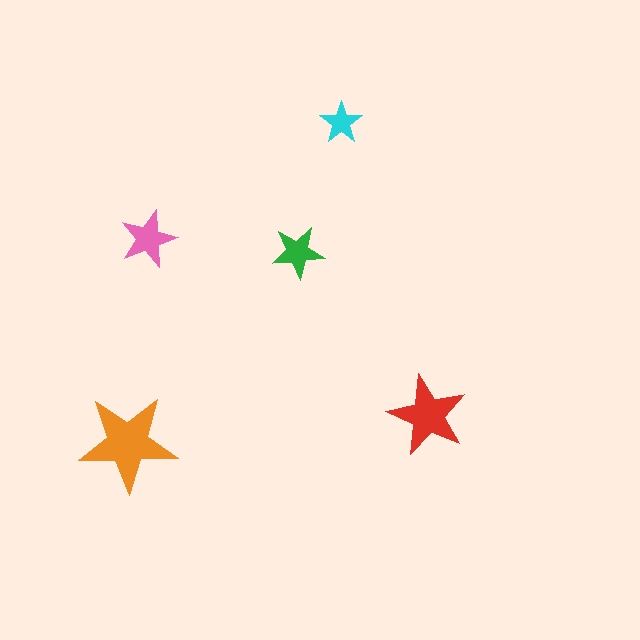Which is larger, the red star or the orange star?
The orange one.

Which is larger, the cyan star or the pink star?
The pink one.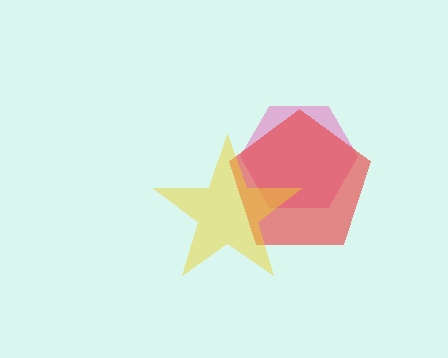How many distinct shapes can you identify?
There are 3 distinct shapes: a pink hexagon, a red pentagon, a yellow star.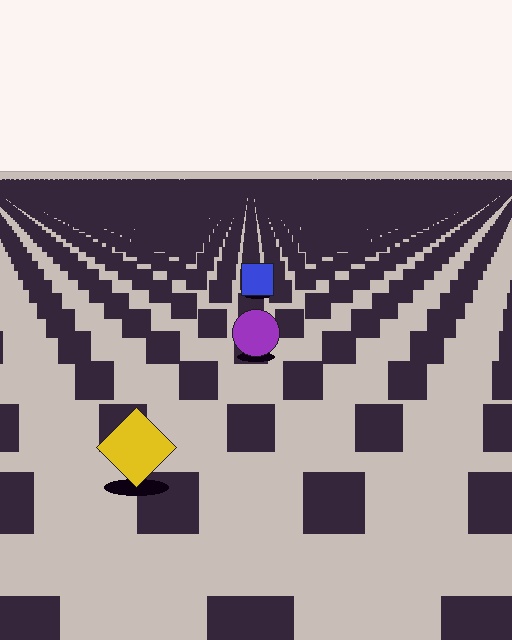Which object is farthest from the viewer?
The blue square is farthest from the viewer. It appears smaller and the ground texture around it is denser.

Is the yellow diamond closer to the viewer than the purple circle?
Yes. The yellow diamond is closer — you can tell from the texture gradient: the ground texture is coarser near it.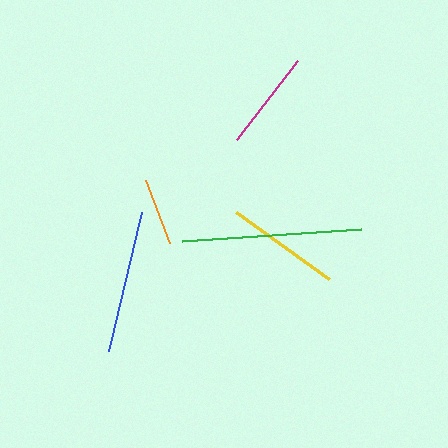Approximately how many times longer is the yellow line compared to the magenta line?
The yellow line is approximately 1.2 times the length of the magenta line.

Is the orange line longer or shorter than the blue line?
The blue line is longer than the orange line.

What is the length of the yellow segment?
The yellow segment is approximately 115 pixels long.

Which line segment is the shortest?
The orange line is the shortest at approximately 67 pixels.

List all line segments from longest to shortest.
From longest to shortest: green, blue, yellow, magenta, orange.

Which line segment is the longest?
The green line is the longest at approximately 180 pixels.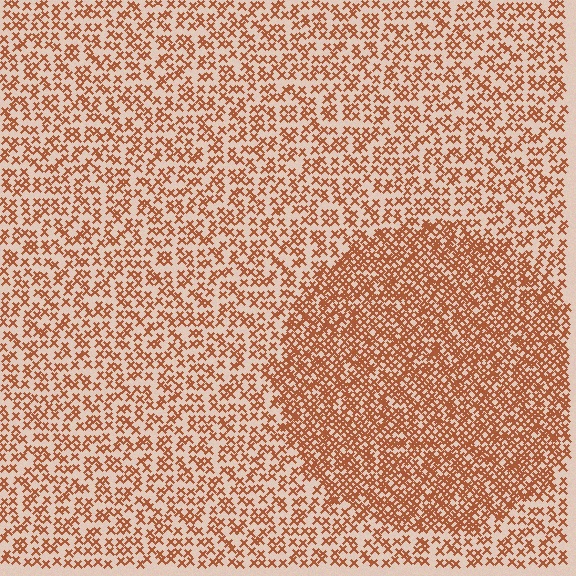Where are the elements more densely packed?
The elements are more densely packed inside the circle boundary.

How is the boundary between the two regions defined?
The boundary is defined by a change in element density (approximately 1.9x ratio). All elements are the same color, size, and shape.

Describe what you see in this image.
The image contains small brown elements arranged at two different densities. A circle-shaped region is visible where the elements are more densely packed than the surrounding area.